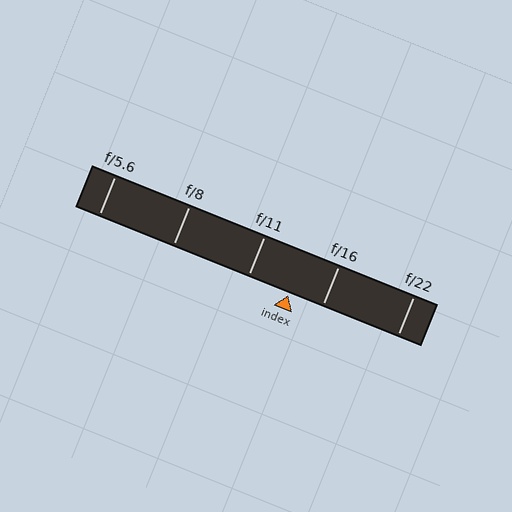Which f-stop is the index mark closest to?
The index mark is closest to f/16.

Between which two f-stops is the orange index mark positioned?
The index mark is between f/11 and f/16.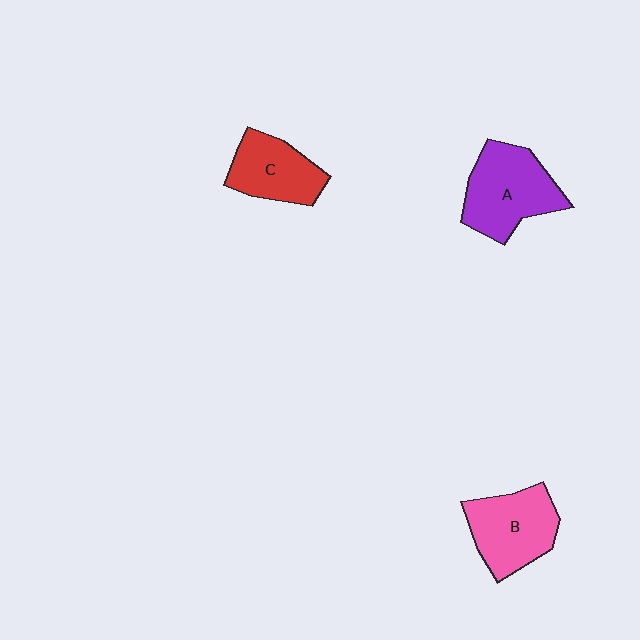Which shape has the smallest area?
Shape C (red).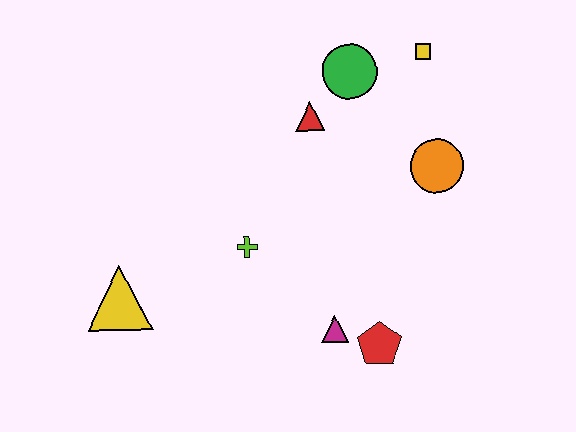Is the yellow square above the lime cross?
Yes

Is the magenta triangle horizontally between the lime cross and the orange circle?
Yes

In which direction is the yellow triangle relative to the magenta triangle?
The yellow triangle is to the left of the magenta triangle.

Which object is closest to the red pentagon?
The magenta triangle is closest to the red pentagon.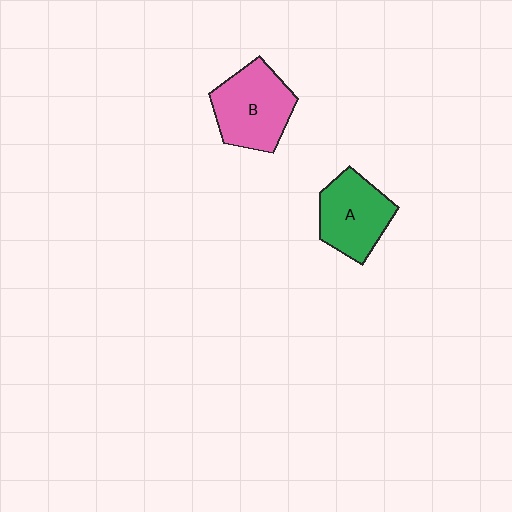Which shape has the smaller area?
Shape A (green).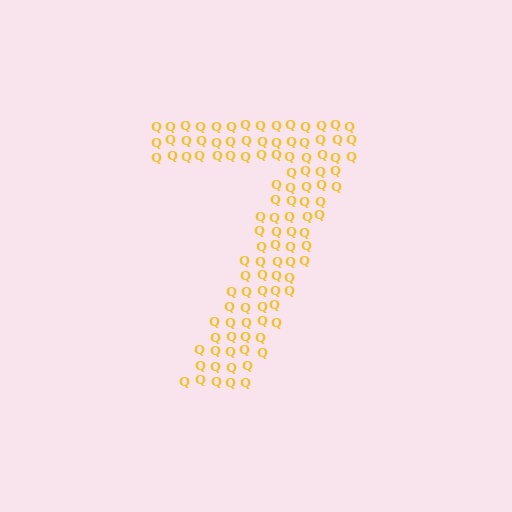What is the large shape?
The large shape is the digit 7.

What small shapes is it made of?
It is made of small letter Q's.